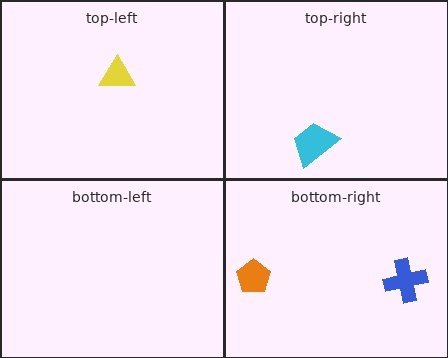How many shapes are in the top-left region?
1.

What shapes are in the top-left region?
The yellow triangle.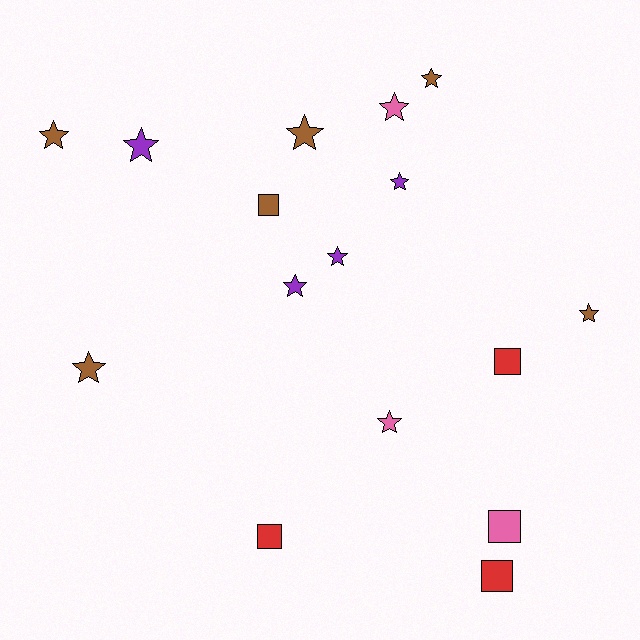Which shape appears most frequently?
Star, with 11 objects.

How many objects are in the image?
There are 16 objects.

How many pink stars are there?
There are 2 pink stars.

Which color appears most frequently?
Brown, with 6 objects.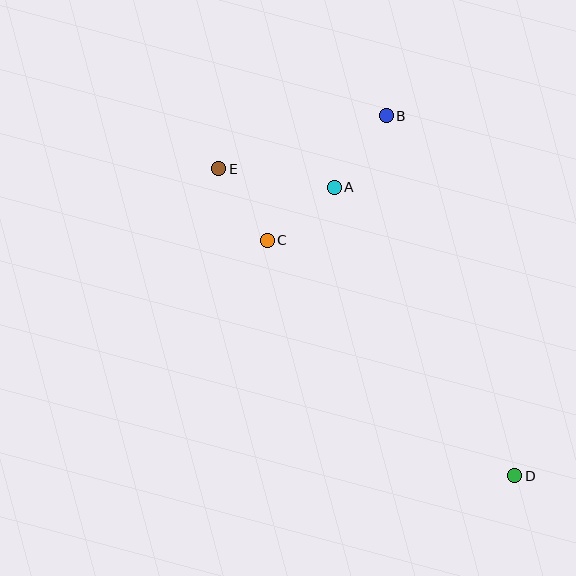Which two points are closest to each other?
Points A and C are closest to each other.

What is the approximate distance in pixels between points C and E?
The distance between C and E is approximately 86 pixels.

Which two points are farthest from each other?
Points D and E are farthest from each other.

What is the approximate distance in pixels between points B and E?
The distance between B and E is approximately 175 pixels.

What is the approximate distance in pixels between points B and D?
The distance between B and D is approximately 382 pixels.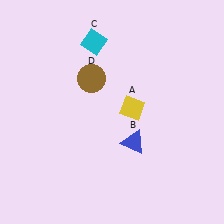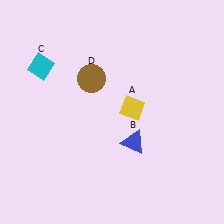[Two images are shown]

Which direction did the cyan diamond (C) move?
The cyan diamond (C) moved left.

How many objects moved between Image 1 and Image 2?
1 object moved between the two images.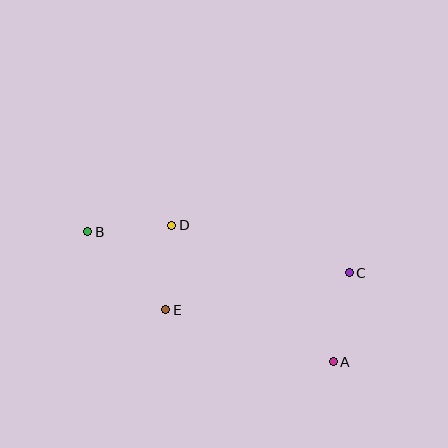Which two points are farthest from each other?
Points A and B are farthest from each other.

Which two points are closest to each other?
Points B and D are closest to each other.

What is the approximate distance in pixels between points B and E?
The distance between B and E is approximately 110 pixels.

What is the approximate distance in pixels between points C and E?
The distance between C and E is approximately 188 pixels.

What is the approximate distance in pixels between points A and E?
The distance between A and E is approximately 175 pixels.